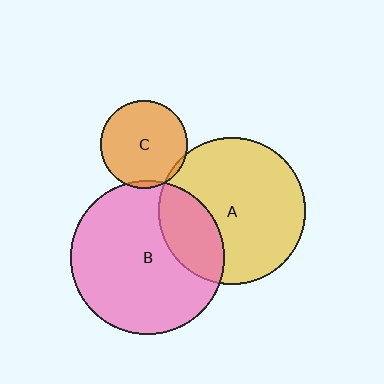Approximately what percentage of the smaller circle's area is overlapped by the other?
Approximately 5%.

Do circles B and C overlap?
Yes.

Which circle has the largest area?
Circle B (pink).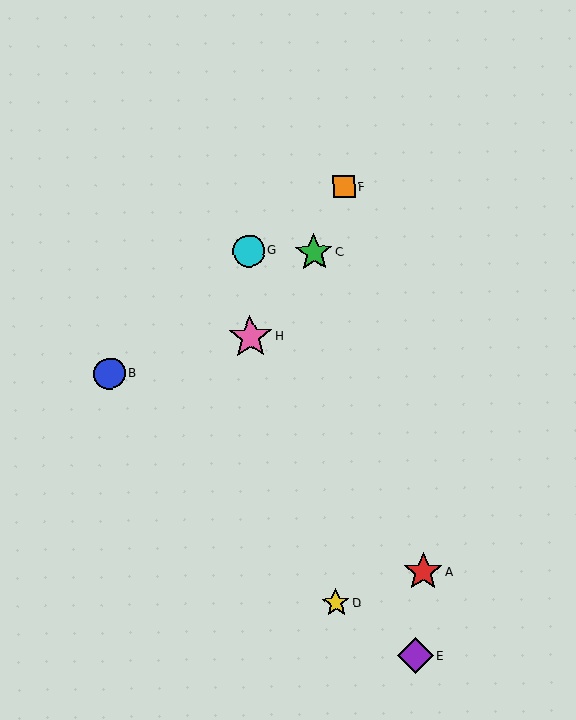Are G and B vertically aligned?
No, G is at x≈249 and B is at x≈110.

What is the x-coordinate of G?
Object G is at x≈249.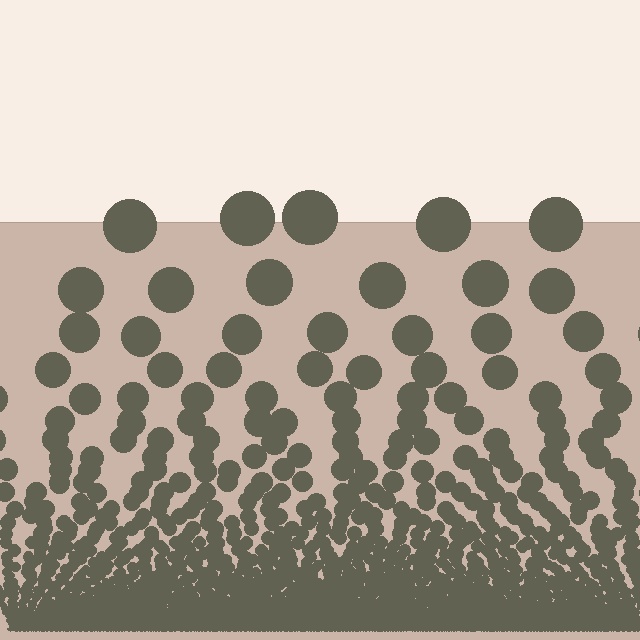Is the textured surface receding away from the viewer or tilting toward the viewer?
The surface appears to tilt toward the viewer. Texture elements get larger and sparser toward the top.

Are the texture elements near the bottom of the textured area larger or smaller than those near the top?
Smaller. The gradient is inverted — elements near the bottom are smaller and denser.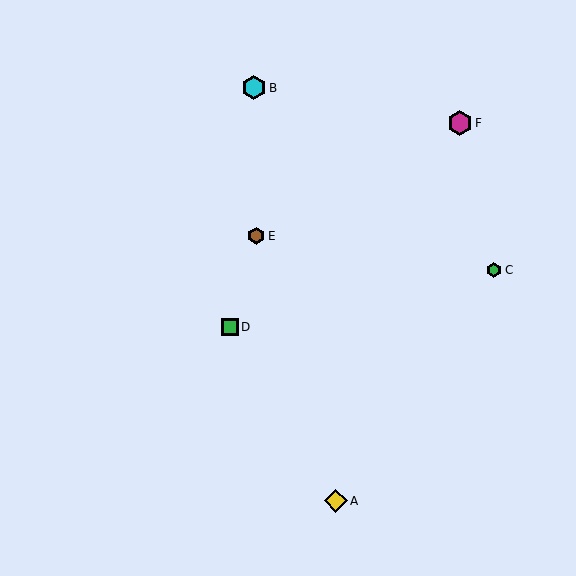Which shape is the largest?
The magenta hexagon (labeled F) is the largest.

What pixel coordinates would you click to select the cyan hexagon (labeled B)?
Click at (254, 88) to select the cyan hexagon B.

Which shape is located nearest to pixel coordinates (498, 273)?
The green hexagon (labeled C) at (494, 270) is nearest to that location.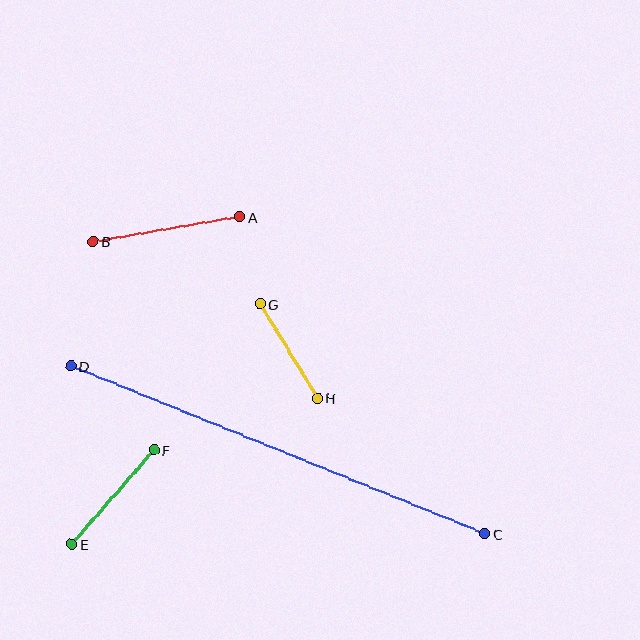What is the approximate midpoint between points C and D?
The midpoint is at approximately (278, 450) pixels.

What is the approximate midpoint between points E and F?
The midpoint is at approximately (113, 497) pixels.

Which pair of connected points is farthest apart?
Points C and D are farthest apart.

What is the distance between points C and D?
The distance is approximately 447 pixels.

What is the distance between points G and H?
The distance is approximately 111 pixels.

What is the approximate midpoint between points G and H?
The midpoint is at approximately (289, 351) pixels.